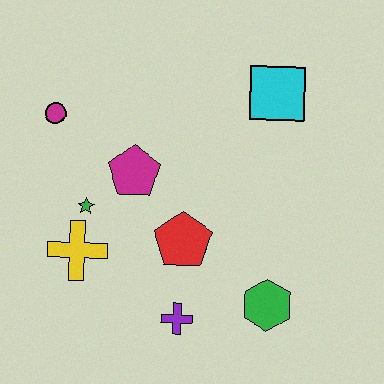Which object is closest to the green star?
The yellow cross is closest to the green star.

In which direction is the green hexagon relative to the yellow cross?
The green hexagon is to the right of the yellow cross.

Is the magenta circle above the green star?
Yes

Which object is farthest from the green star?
The cyan square is farthest from the green star.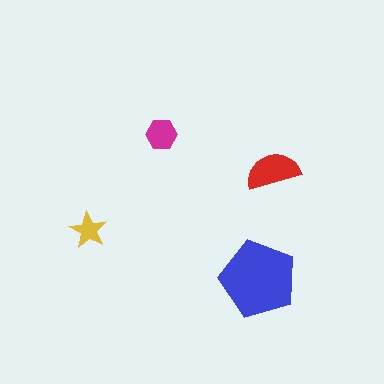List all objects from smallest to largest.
The yellow star, the magenta hexagon, the red semicircle, the blue pentagon.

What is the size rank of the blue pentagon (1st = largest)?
1st.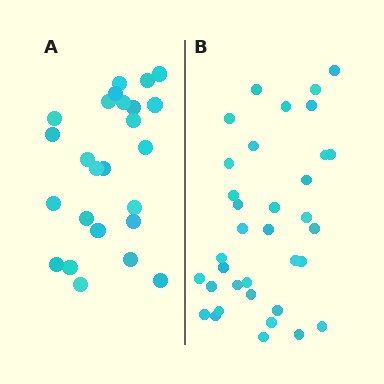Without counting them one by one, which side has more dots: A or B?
Region B (the right region) has more dots.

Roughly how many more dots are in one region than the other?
Region B has roughly 10 or so more dots than region A.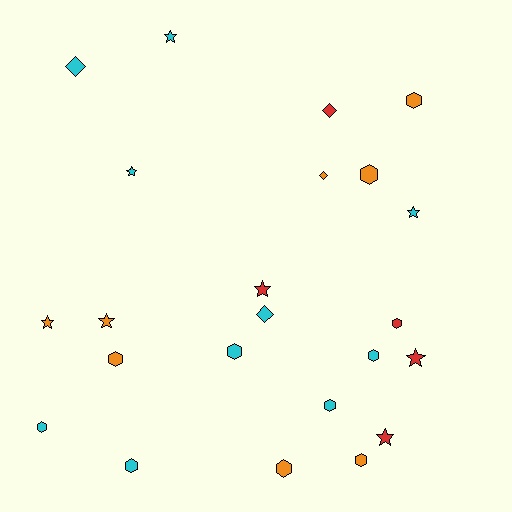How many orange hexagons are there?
There are 5 orange hexagons.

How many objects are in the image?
There are 23 objects.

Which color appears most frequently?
Cyan, with 10 objects.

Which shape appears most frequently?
Hexagon, with 11 objects.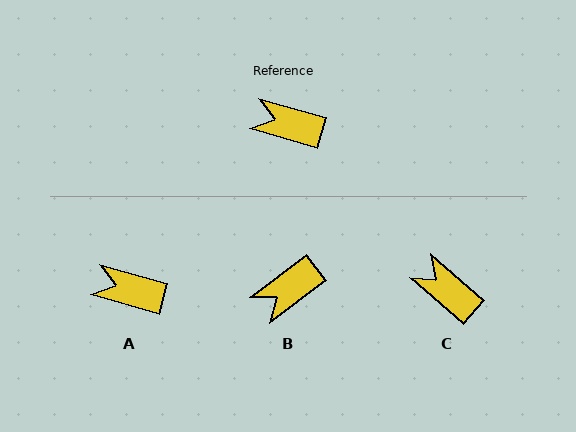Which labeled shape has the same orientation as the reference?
A.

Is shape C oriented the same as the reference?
No, it is off by about 25 degrees.